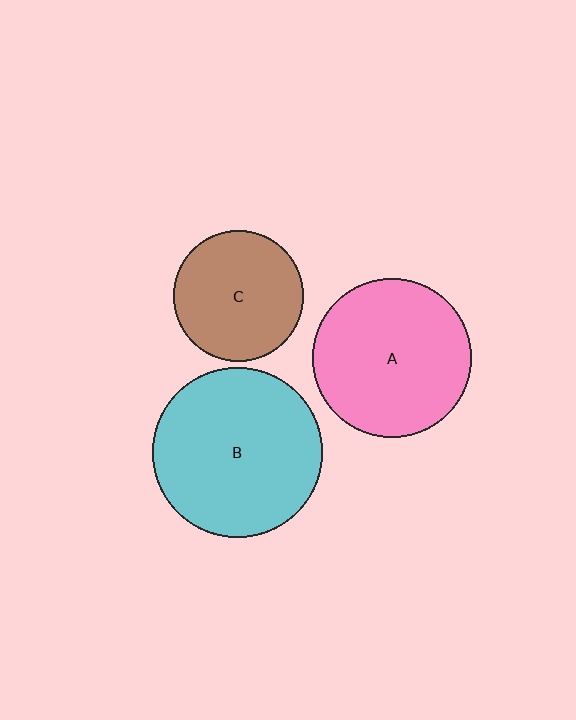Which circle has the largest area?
Circle B (cyan).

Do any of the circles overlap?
No, none of the circles overlap.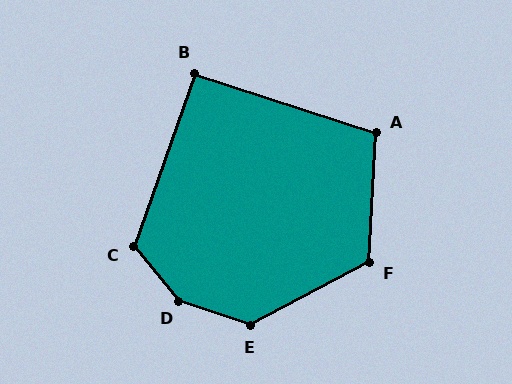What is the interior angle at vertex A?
Approximately 105 degrees (obtuse).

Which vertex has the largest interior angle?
D, at approximately 148 degrees.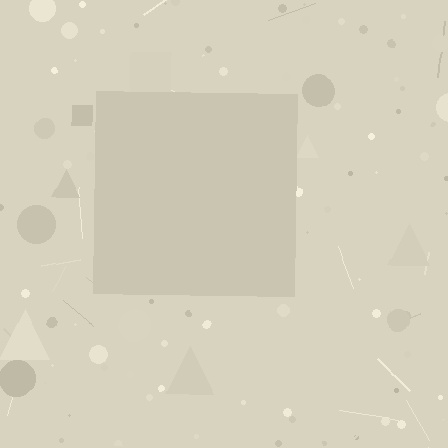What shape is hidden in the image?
A square is hidden in the image.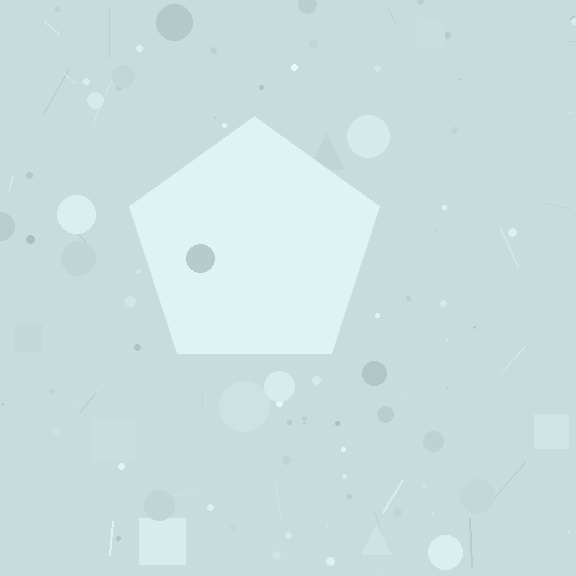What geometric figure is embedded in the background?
A pentagon is embedded in the background.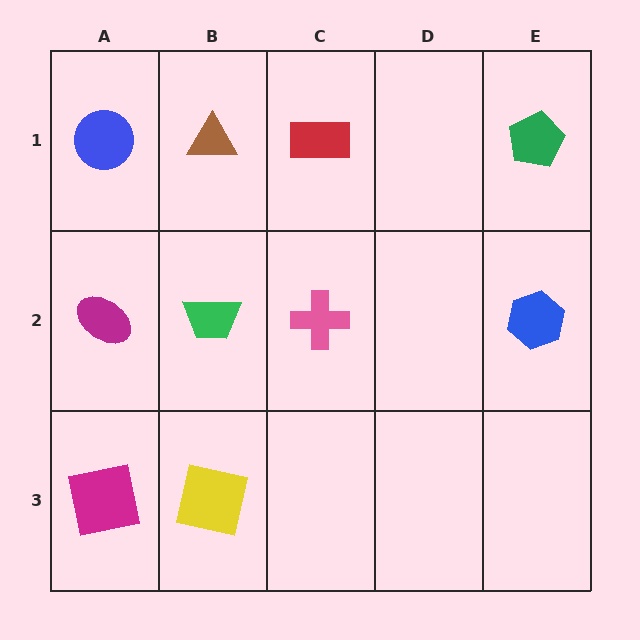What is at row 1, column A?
A blue circle.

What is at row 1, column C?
A red rectangle.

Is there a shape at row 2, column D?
No, that cell is empty.